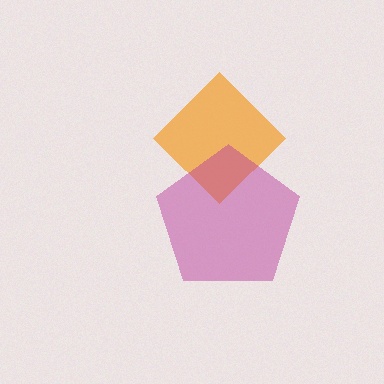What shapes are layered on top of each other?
The layered shapes are: an orange diamond, a magenta pentagon.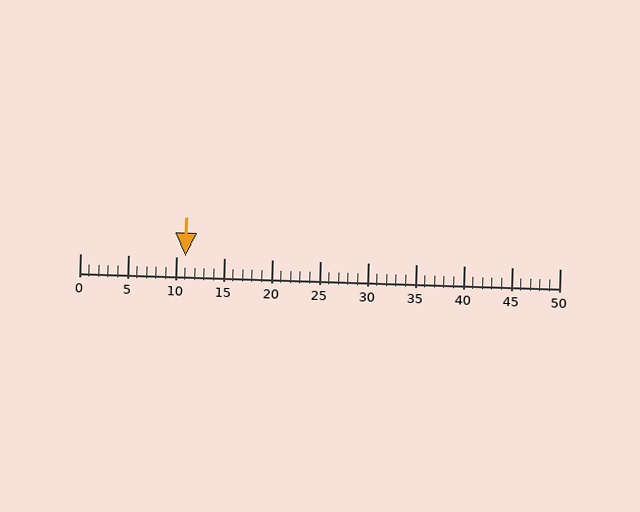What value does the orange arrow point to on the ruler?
The orange arrow points to approximately 11.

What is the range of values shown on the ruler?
The ruler shows values from 0 to 50.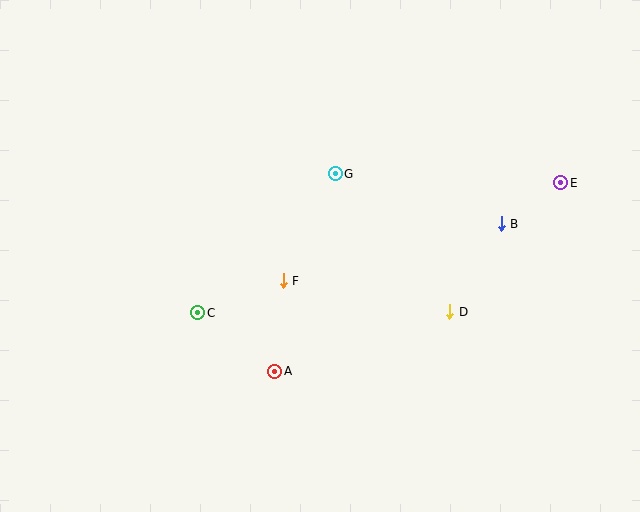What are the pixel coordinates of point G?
Point G is at (335, 174).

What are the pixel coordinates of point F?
Point F is at (283, 281).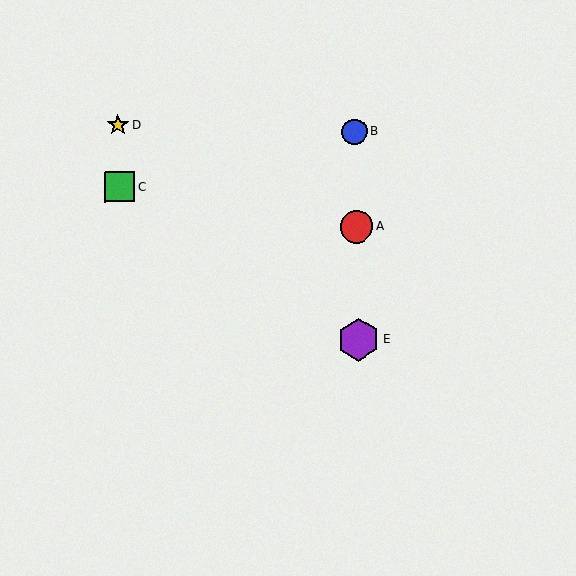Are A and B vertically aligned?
Yes, both are at x≈356.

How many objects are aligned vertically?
3 objects (A, B, E) are aligned vertically.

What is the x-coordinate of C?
Object C is at x≈120.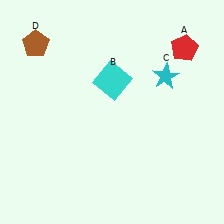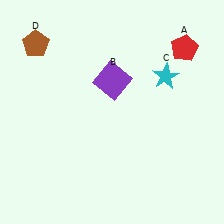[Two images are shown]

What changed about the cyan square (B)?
In Image 1, B is cyan. In Image 2, it changed to purple.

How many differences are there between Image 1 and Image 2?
There is 1 difference between the two images.